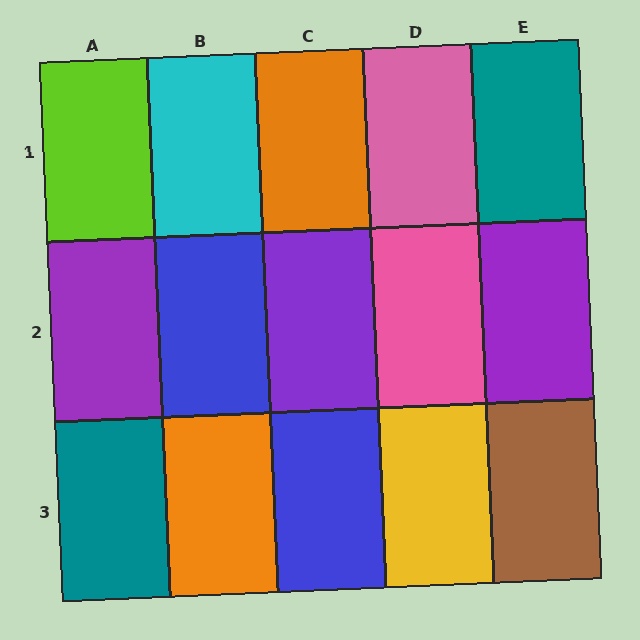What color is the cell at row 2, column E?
Purple.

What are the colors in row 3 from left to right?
Teal, orange, blue, yellow, brown.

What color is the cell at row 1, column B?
Cyan.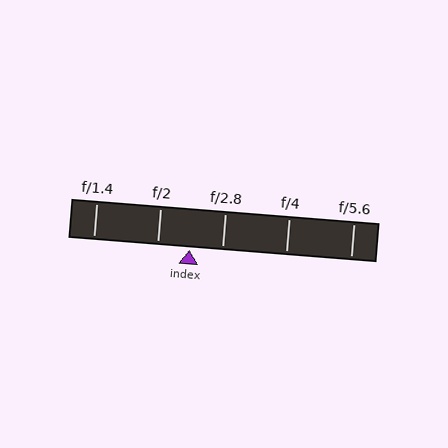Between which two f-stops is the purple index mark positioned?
The index mark is between f/2 and f/2.8.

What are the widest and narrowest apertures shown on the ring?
The widest aperture shown is f/1.4 and the narrowest is f/5.6.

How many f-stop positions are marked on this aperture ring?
There are 5 f-stop positions marked.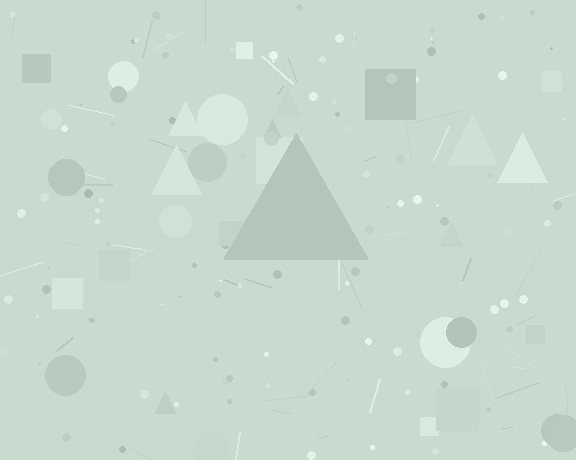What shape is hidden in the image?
A triangle is hidden in the image.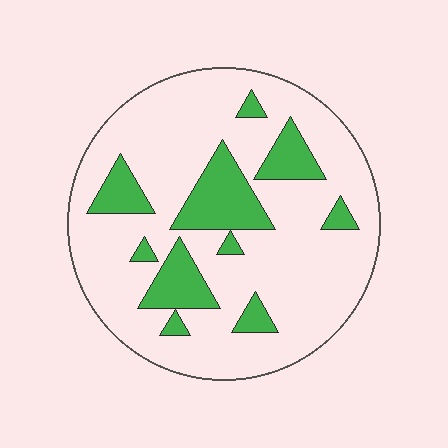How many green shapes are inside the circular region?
10.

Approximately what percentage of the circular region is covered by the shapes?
Approximately 20%.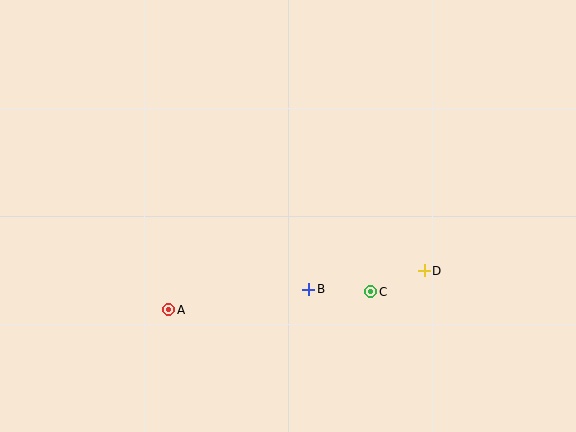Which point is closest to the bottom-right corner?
Point D is closest to the bottom-right corner.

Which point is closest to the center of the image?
Point B at (309, 289) is closest to the center.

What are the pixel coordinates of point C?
Point C is at (371, 292).